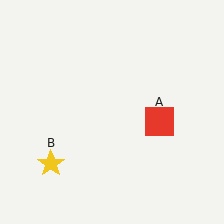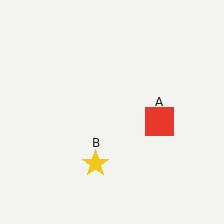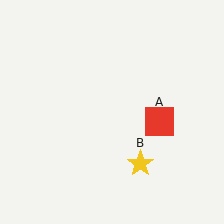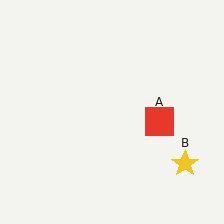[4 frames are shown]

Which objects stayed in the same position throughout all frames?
Red square (object A) remained stationary.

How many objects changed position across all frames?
1 object changed position: yellow star (object B).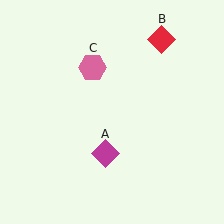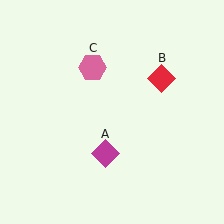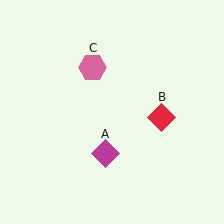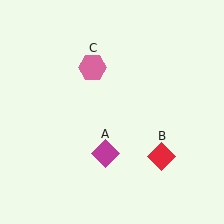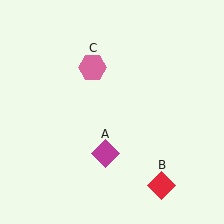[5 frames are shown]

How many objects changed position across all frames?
1 object changed position: red diamond (object B).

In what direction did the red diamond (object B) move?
The red diamond (object B) moved down.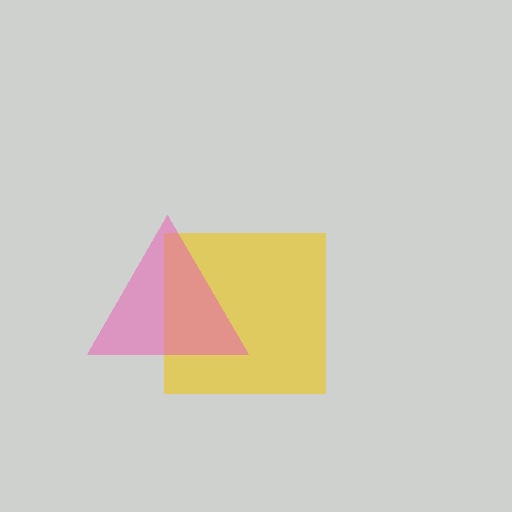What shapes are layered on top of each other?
The layered shapes are: a yellow square, a pink triangle.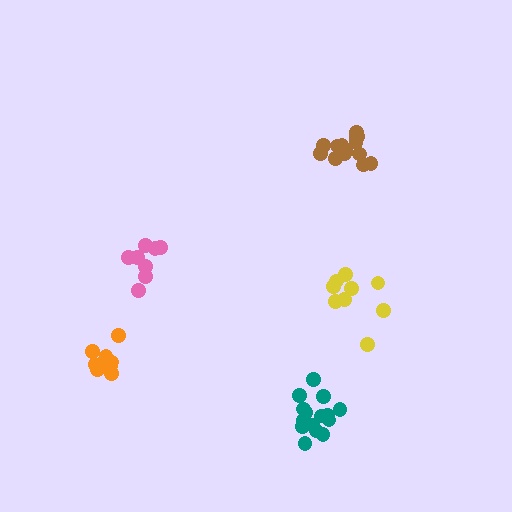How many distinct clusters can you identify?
There are 5 distinct clusters.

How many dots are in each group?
Group 1: 10 dots, Group 2: 10 dots, Group 3: 15 dots, Group 4: 14 dots, Group 5: 9 dots (58 total).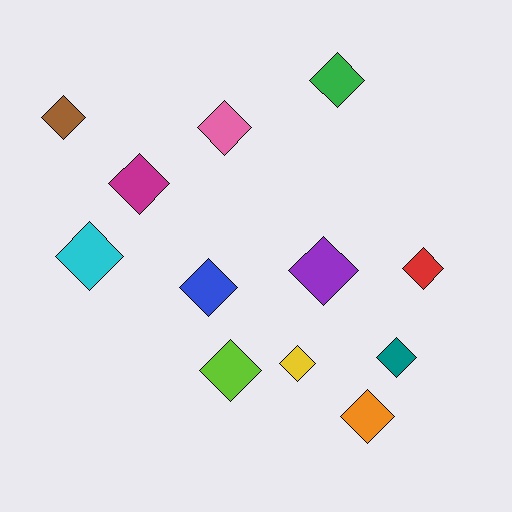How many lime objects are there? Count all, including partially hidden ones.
There is 1 lime object.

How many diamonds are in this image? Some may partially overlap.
There are 12 diamonds.